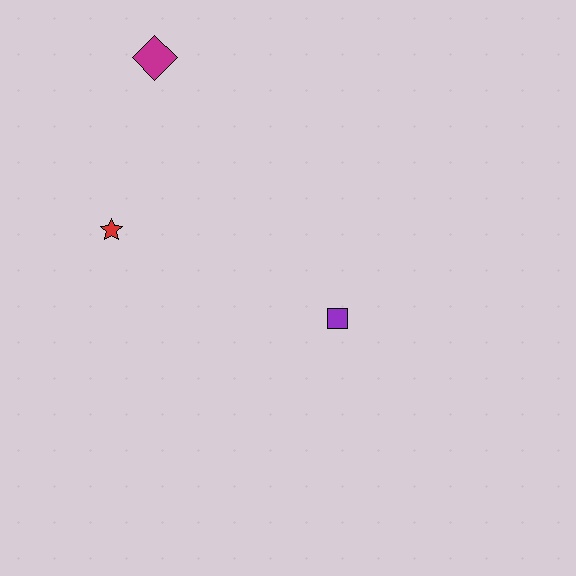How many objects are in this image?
There are 3 objects.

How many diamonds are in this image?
There is 1 diamond.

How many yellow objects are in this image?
There are no yellow objects.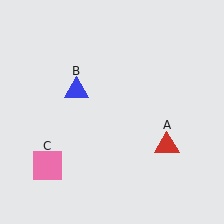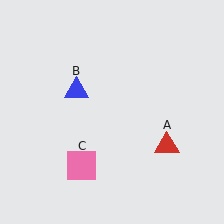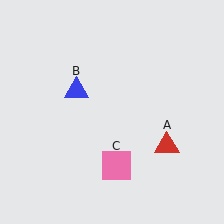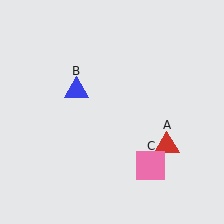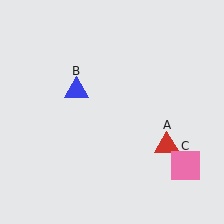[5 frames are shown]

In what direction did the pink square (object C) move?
The pink square (object C) moved right.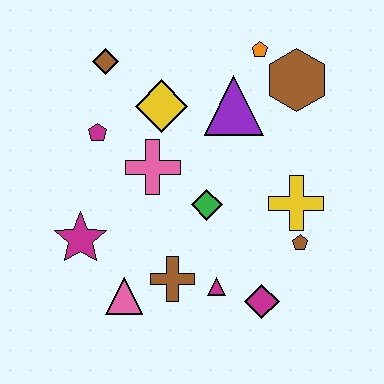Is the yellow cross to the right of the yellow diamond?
Yes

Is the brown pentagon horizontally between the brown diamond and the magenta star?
No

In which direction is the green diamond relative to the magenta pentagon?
The green diamond is to the right of the magenta pentagon.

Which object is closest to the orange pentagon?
The brown hexagon is closest to the orange pentagon.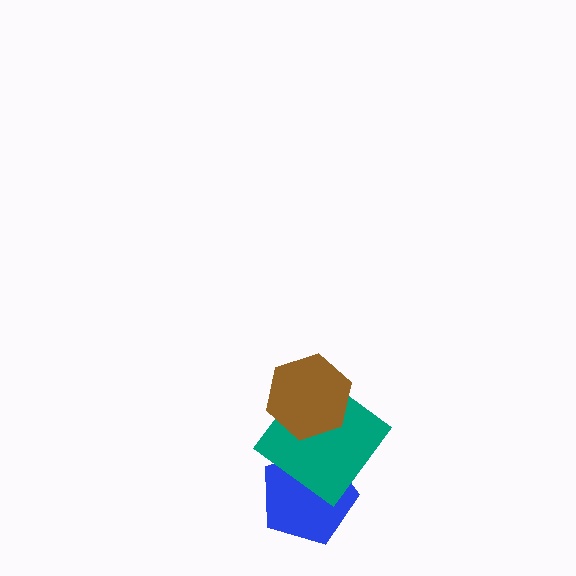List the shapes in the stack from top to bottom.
From top to bottom: the brown hexagon, the teal diamond, the blue pentagon.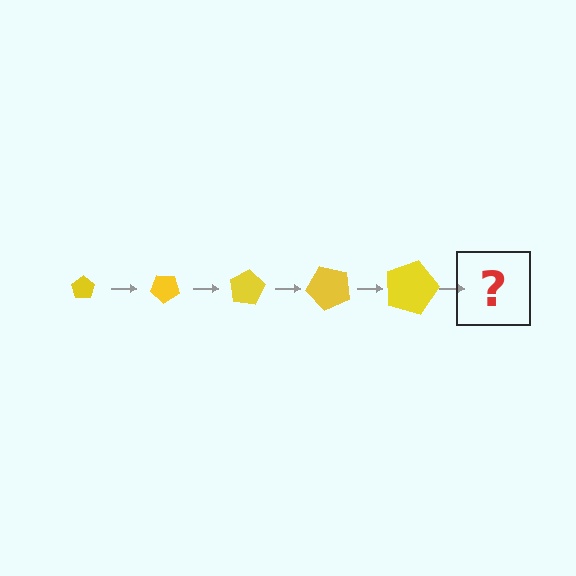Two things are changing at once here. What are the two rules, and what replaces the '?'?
The two rules are that the pentagon grows larger each step and it rotates 40 degrees each step. The '?' should be a pentagon, larger than the previous one and rotated 200 degrees from the start.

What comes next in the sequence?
The next element should be a pentagon, larger than the previous one and rotated 200 degrees from the start.